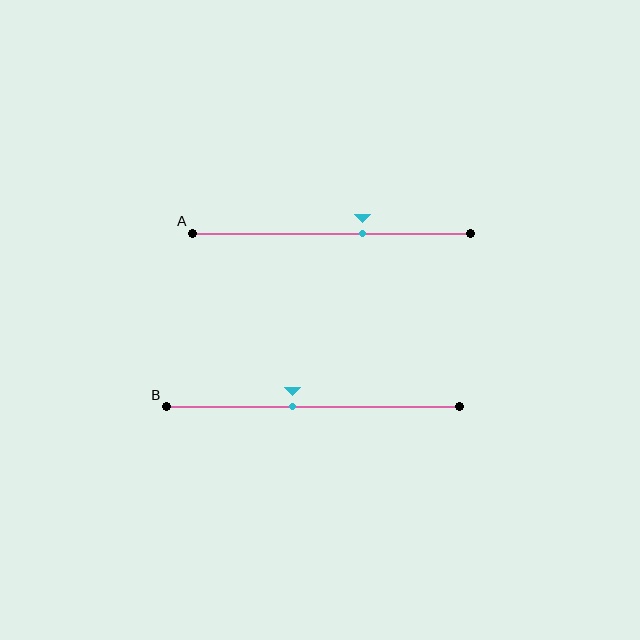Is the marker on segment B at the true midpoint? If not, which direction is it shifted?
No, the marker on segment B is shifted to the left by about 7% of the segment length.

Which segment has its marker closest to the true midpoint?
Segment B has its marker closest to the true midpoint.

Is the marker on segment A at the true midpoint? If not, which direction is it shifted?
No, the marker on segment A is shifted to the right by about 11% of the segment length.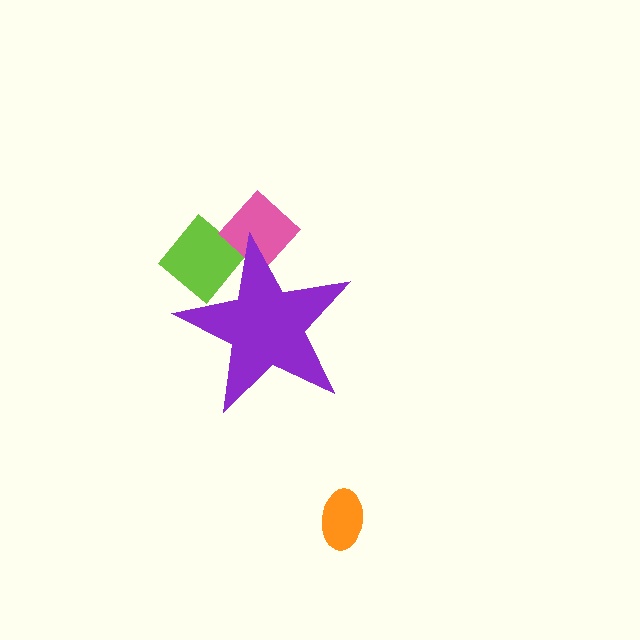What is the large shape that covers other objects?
A purple star.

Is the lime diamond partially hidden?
Yes, the lime diamond is partially hidden behind the purple star.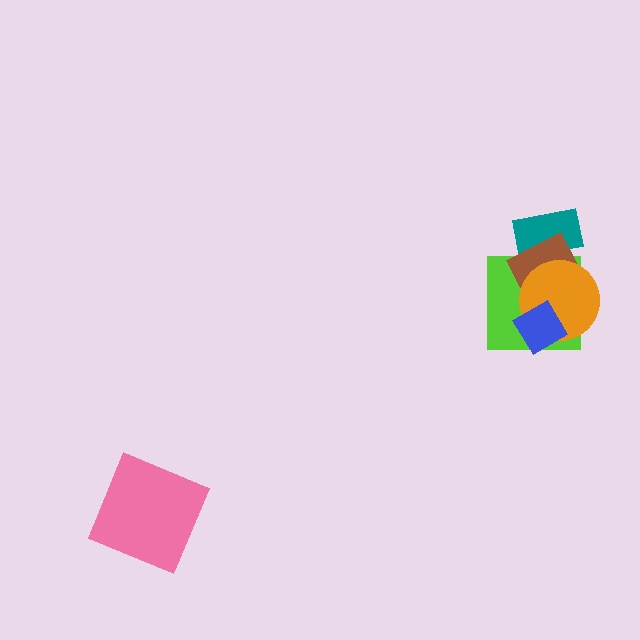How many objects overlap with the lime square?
3 objects overlap with the lime square.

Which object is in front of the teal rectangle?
The brown diamond is in front of the teal rectangle.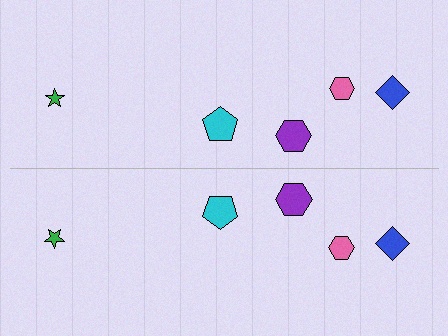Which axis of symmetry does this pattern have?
The pattern has a horizontal axis of symmetry running through the center of the image.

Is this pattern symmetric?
Yes, this pattern has bilateral (reflection) symmetry.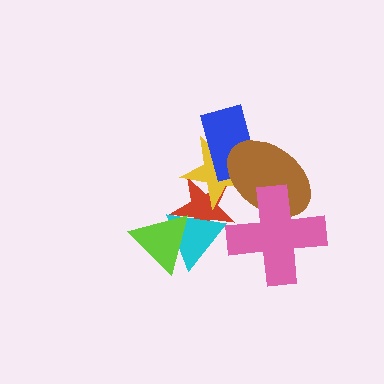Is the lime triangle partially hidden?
No, no other shape covers it.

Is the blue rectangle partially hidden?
Yes, it is partially covered by another shape.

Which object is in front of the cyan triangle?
The lime triangle is in front of the cyan triangle.